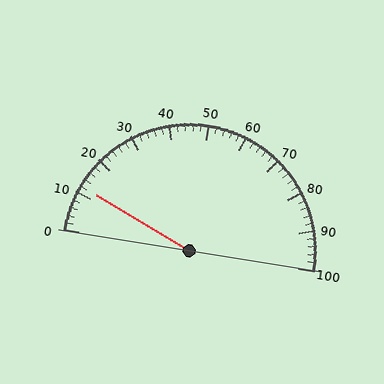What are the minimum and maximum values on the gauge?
The gauge ranges from 0 to 100.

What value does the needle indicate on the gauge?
The needle indicates approximately 12.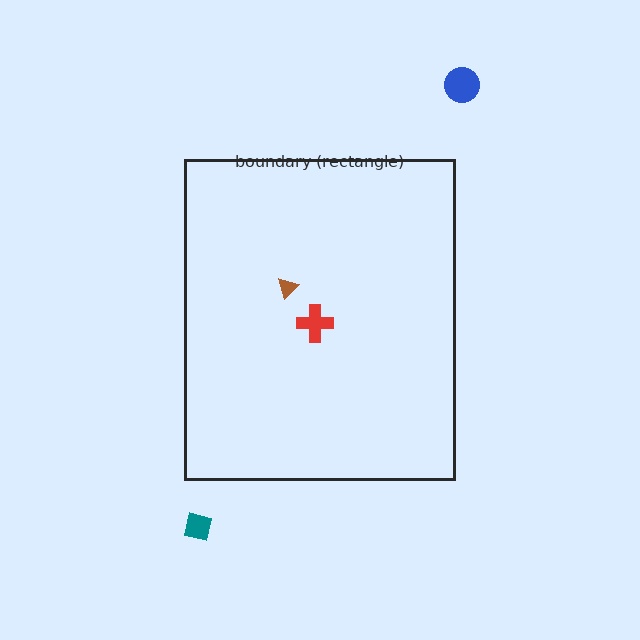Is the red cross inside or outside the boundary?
Inside.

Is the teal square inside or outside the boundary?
Outside.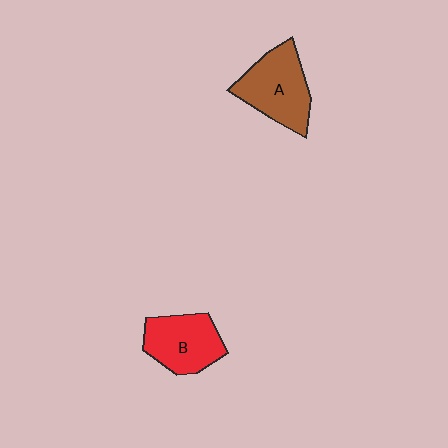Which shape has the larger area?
Shape A (brown).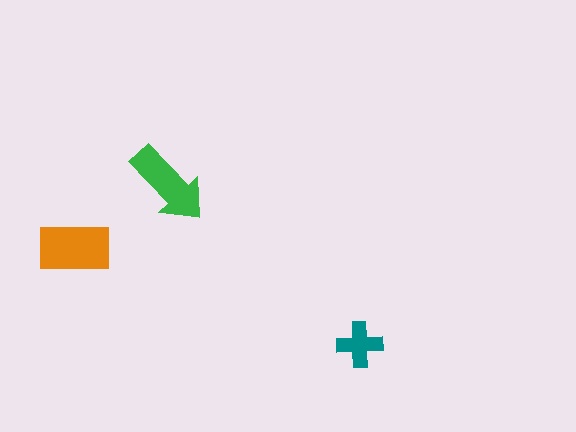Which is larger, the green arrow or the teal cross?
The green arrow.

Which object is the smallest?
The teal cross.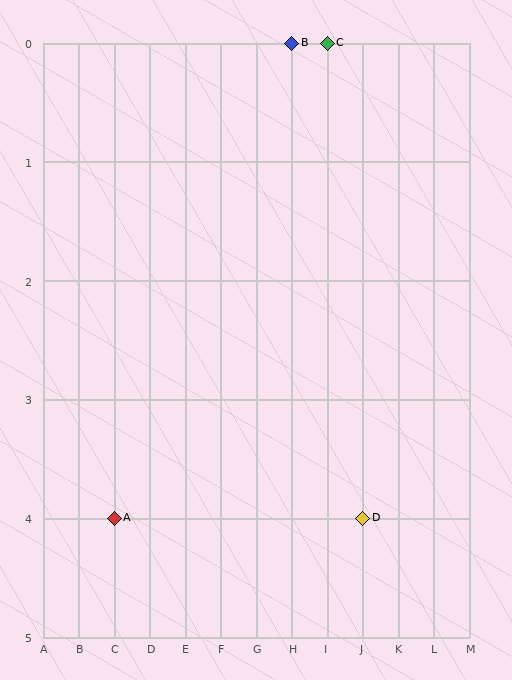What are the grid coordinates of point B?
Point B is at grid coordinates (H, 0).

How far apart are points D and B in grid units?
Points D and B are 2 columns and 4 rows apart (about 4.5 grid units diagonally).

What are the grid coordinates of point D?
Point D is at grid coordinates (J, 4).